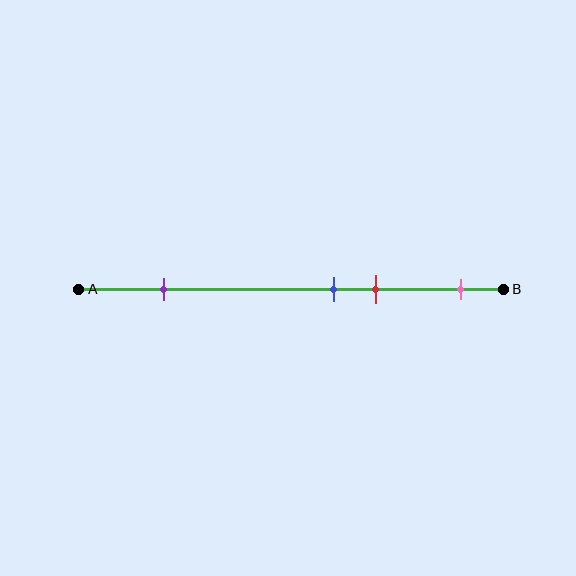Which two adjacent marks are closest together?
The blue and red marks are the closest adjacent pair.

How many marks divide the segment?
There are 4 marks dividing the segment.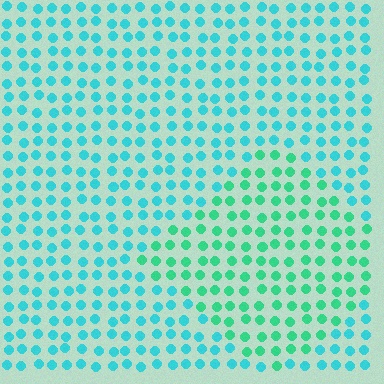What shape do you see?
I see a diamond.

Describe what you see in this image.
The image is filled with small cyan elements in a uniform arrangement. A diamond-shaped region is visible where the elements are tinted to a slightly different hue, forming a subtle color boundary.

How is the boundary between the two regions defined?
The boundary is defined purely by a slight shift in hue (about 31 degrees). Spacing, size, and orientation are identical on both sides.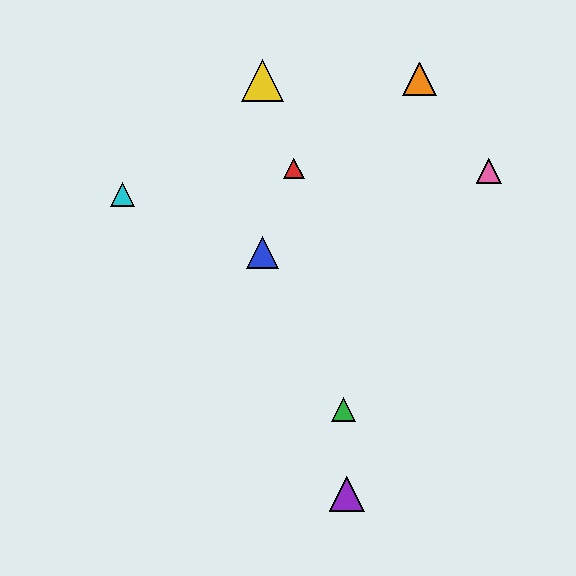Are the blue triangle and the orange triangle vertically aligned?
No, the blue triangle is at x≈263 and the orange triangle is at x≈420.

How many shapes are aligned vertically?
2 shapes (the blue triangle, the yellow triangle) are aligned vertically.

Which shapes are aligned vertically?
The blue triangle, the yellow triangle are aligned vertically.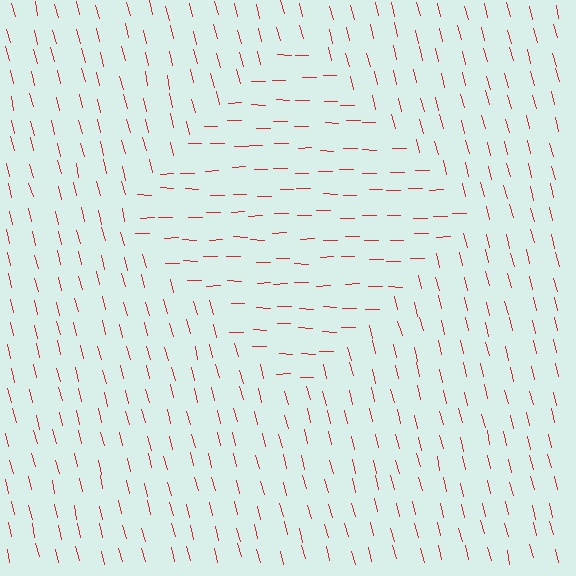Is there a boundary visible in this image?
Yes, there is a texture boundary formed by a change in line orientation.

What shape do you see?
I see a diamond.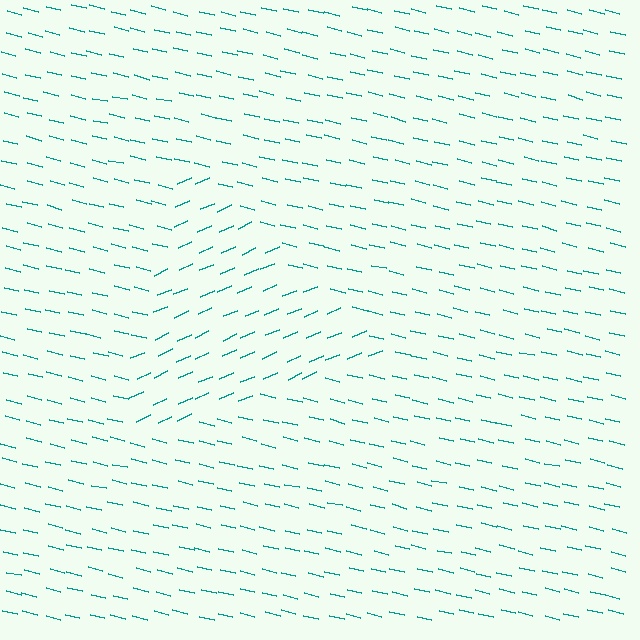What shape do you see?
I see a triangle.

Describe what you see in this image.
The image is filled with small teal line segments. A triangle region in the image has lines oriented differently from the surrounding lines, creating a visible texture boundary.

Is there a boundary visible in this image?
Yes, there is a texture boundary formed by a change in line orientation.